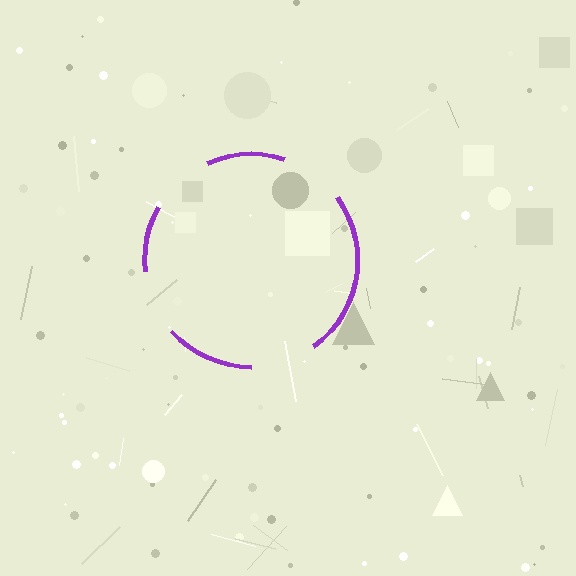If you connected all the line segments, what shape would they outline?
They would outline a circle.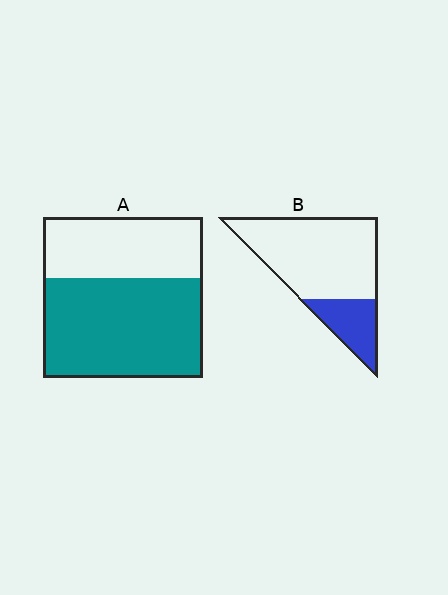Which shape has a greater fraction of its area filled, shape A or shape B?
Shape A.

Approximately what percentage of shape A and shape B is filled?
A is approximately 60% and B is approximately 25%.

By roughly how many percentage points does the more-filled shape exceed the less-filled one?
By roughly 40 percentage points (A over B).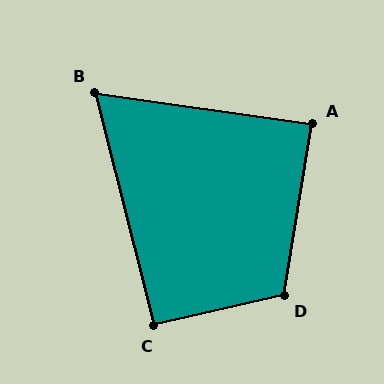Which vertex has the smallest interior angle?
B, at approximately 68 degrees.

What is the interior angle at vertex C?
Approximately 91 degrees (approximately right).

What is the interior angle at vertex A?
Approximately 89 degrees (approximately right).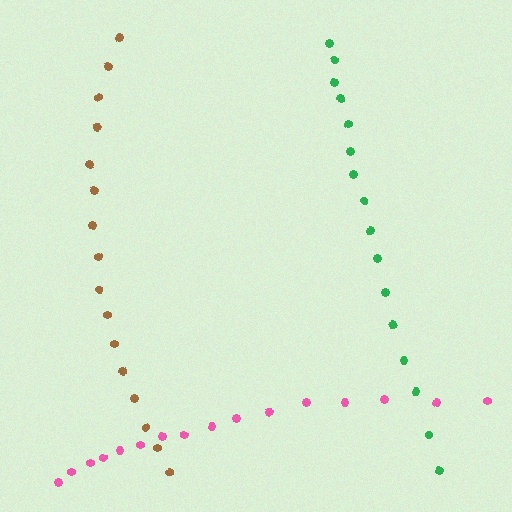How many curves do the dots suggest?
There are 3 distinct paths.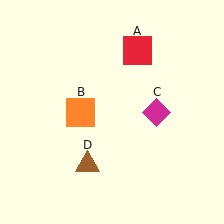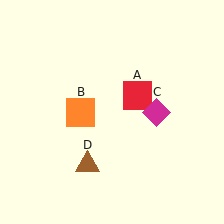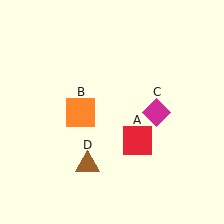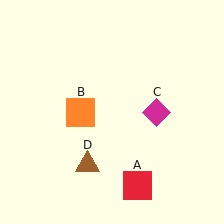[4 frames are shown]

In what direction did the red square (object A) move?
The red square (object A) moved down.